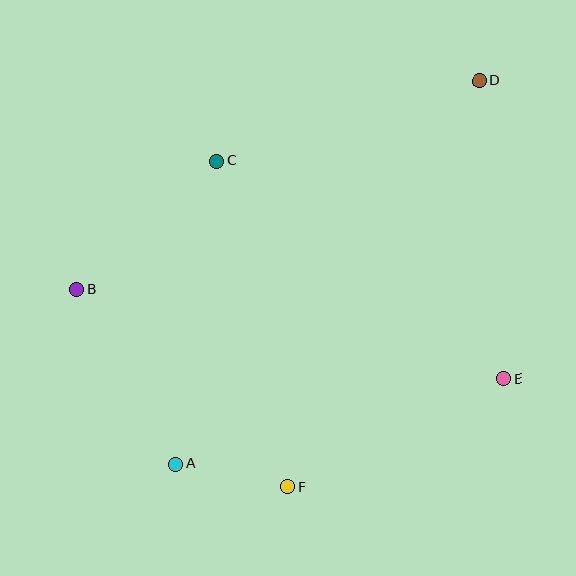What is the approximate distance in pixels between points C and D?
The distance between C and D is approximately 274 pixels.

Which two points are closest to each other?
Points A and F are closest to each other.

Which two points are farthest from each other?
Points A and D are farthest from each other.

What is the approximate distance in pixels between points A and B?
The distance between A and B is approximately 201 pixels.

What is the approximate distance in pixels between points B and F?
The distance between B and F is approximately 289 pixels.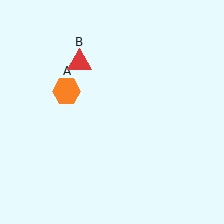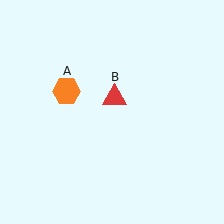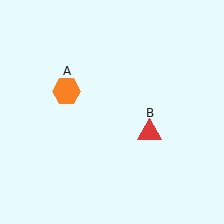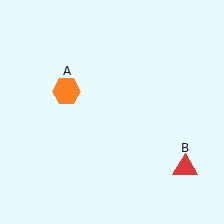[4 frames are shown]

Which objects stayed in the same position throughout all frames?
Orange hexagon (object A) remained stationary.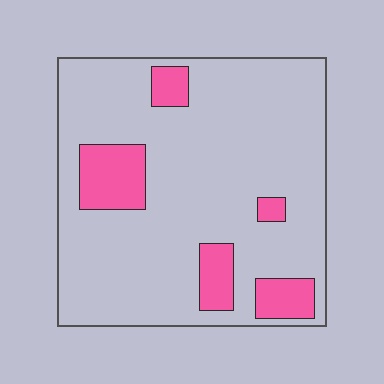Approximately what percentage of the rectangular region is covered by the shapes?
Approximately 15%.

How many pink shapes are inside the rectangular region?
5.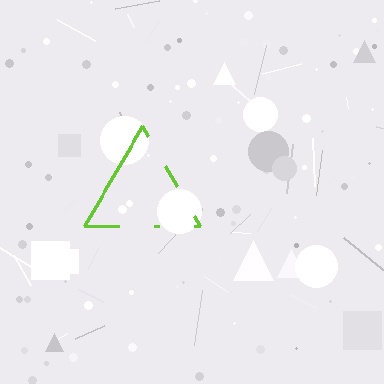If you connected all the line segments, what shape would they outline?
They would outline a triangle.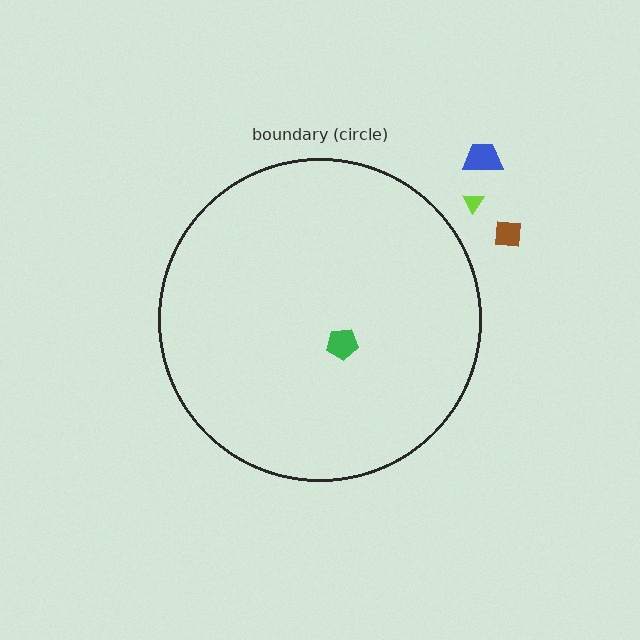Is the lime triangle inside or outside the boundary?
Outside.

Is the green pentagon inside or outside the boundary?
Inside.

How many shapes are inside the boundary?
1 inside, 3 outside.